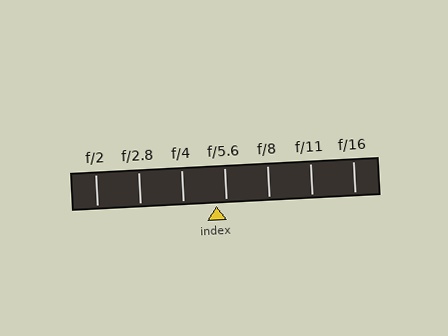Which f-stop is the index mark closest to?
The index mark is closest to f/5.6.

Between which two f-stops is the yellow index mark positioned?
The index mark is between f/4 and f/5.6.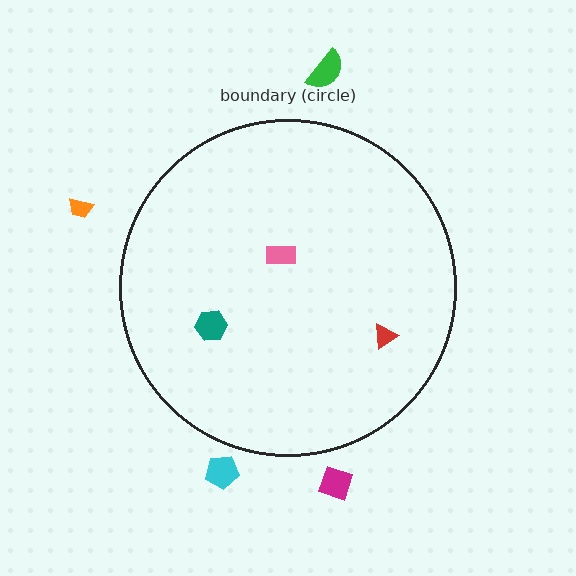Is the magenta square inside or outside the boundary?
Outside.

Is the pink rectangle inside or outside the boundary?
Inside.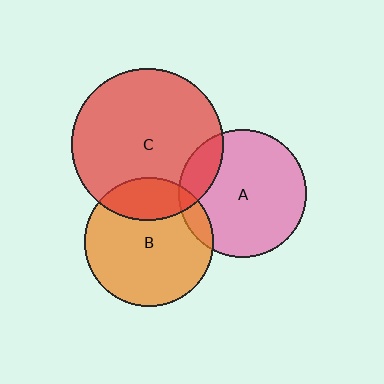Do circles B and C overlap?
Yes.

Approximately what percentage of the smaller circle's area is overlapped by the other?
Approximately 25%.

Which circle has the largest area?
Circle C (red).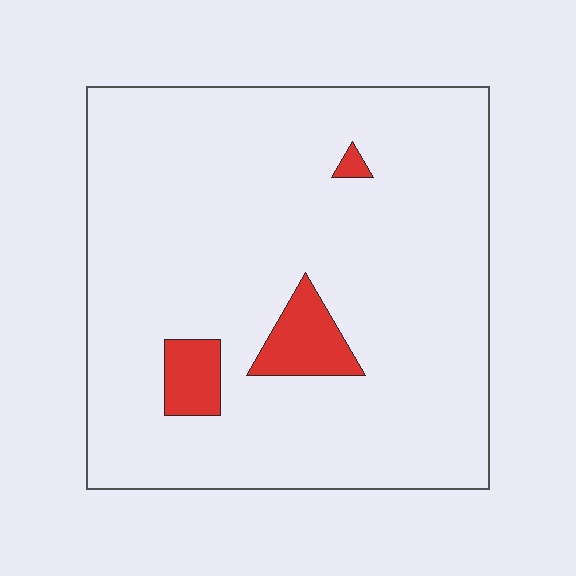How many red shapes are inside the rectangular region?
3.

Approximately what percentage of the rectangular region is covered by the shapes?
Approximately 5%.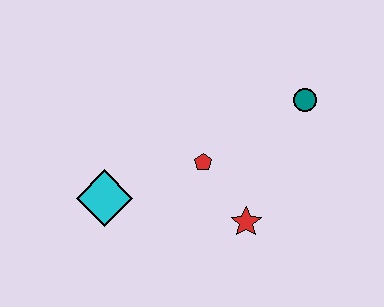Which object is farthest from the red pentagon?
The teal circle is farthest from the red pentagon.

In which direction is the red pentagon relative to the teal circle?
The red pentagon is to the left of the teal circle.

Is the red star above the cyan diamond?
No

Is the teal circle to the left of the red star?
No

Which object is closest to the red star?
The red pentagon is closest to the red star.